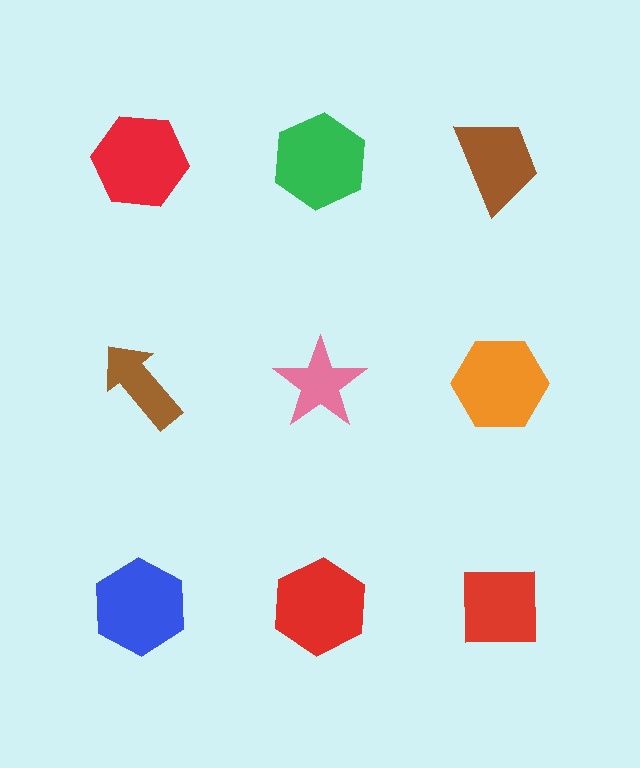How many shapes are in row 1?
3 shapes.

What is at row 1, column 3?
A brown trapezoid.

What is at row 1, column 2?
A green hexagon.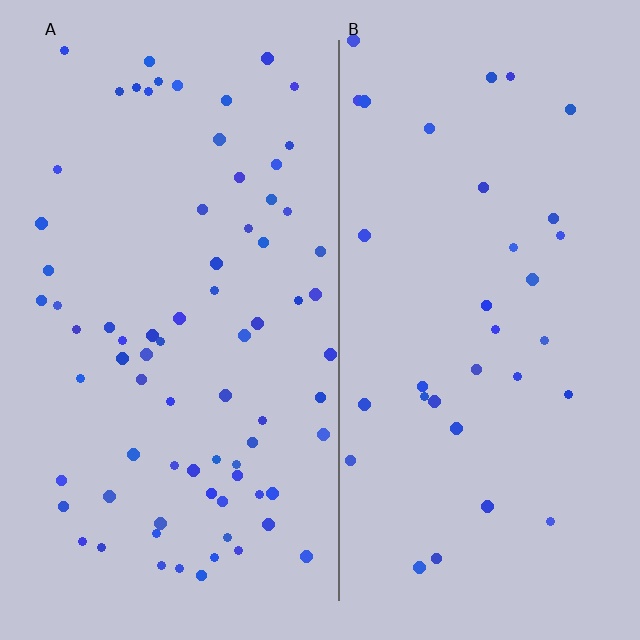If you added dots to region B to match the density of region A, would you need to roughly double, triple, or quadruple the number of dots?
Approximately double.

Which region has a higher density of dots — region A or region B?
A (the left).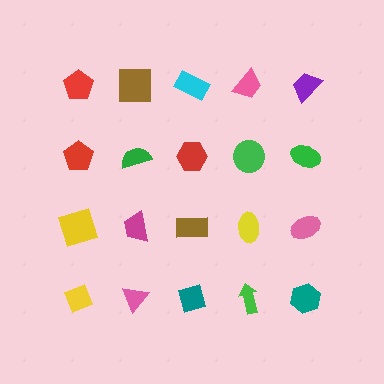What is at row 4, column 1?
A yellow diamond.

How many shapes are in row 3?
5 shapes.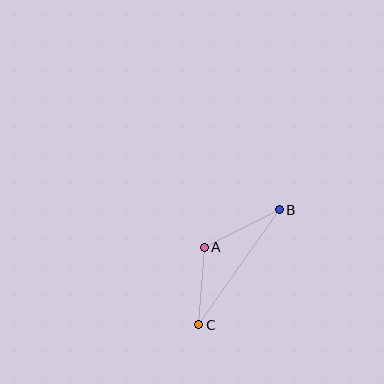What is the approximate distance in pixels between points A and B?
The distance between A and B is approximately 84 pixels.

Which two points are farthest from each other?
Points B and C are farthest from each other.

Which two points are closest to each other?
Points A and C are closest to each other.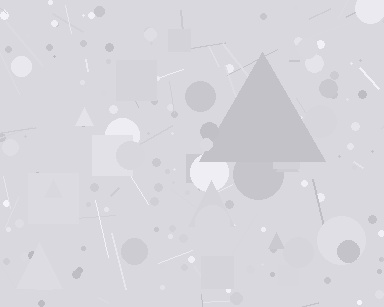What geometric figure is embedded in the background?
A triangle is embedded in the background.